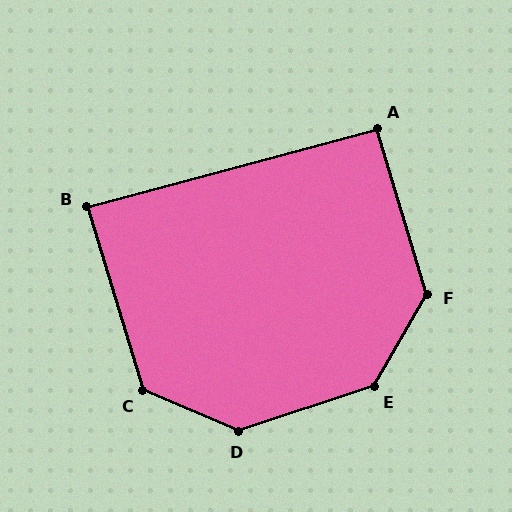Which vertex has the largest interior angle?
D, at approximately 139 degrees.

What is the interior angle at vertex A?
Approximately 92 degrees (approximately right).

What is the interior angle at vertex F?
Approximately 133 degrees (obtuse).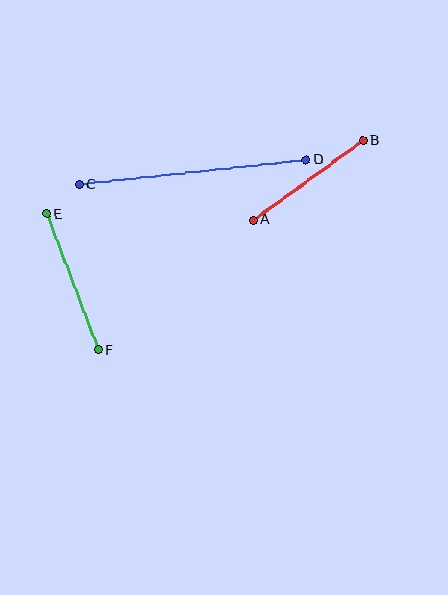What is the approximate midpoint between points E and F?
The midpoint is at approximately (72, 282) pixels.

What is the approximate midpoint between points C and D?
The midpoint is at approximately (193, 172) pixels.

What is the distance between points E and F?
The distance is approximately 146 pixels.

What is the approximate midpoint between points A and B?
The midpoint is at approximately (308, 180) pixels.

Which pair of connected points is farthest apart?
Points C and D are farthest apart.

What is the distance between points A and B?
The distance is approximately 135 pixels.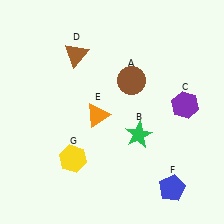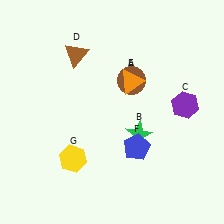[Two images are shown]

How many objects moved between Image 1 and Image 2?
2 objects moved between the two images.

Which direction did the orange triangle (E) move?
The orange triangle (E) moved right.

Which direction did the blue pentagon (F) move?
The blue pentagon (F) moved up.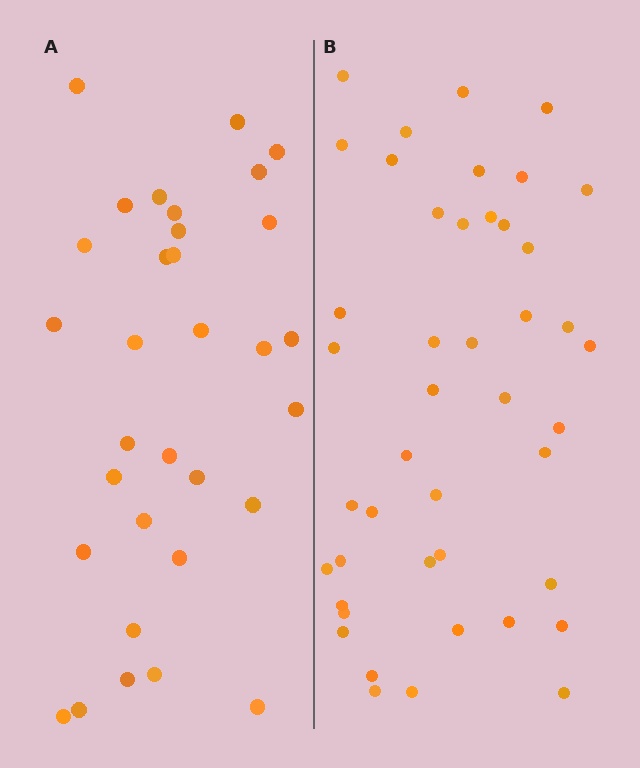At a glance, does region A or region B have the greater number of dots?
Region B (the right region) has more dots.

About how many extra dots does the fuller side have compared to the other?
Region B has roughly 12 or so more dots than region A.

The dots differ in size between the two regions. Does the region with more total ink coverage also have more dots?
No. Region A has more total ink coverage because its dots are larger, but region B actually contains more individual dots. Total area can be misleading — the number of items is what matters here.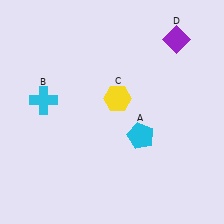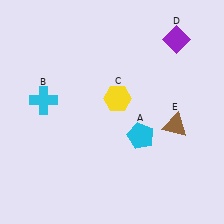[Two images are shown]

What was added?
A brown triangle (E) was added in Image 2.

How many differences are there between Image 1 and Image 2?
There is 1 difference between the two images.